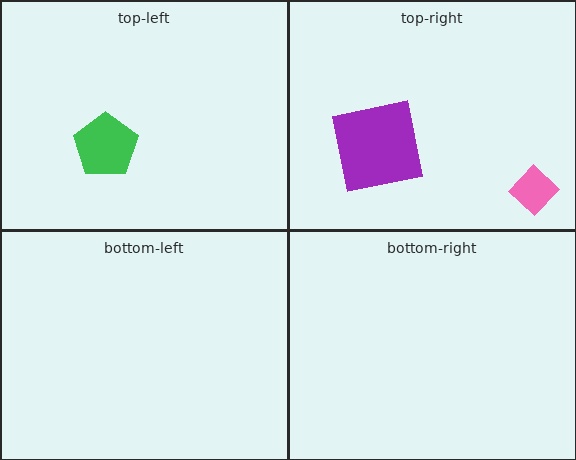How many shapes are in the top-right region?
2.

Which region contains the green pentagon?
The top-left region.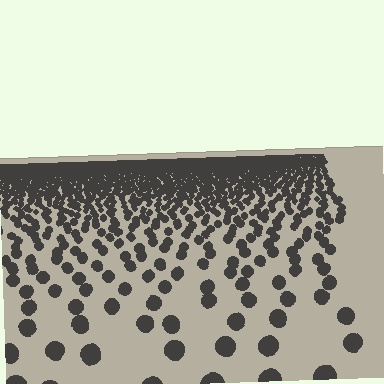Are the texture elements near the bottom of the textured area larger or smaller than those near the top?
Larger. Near the bottom, elements are closer to the viewer and appear at a bigger on-screen size.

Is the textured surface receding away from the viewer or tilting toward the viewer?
The surface is receding away from the viewer. Texture elements get smaller and denser toward the top.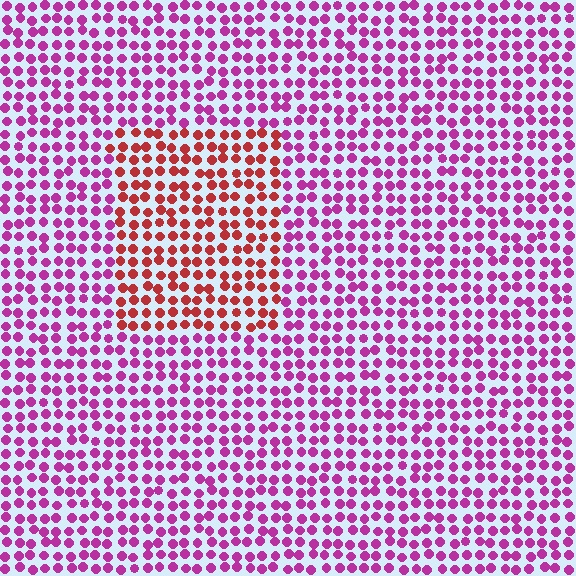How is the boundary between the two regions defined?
The boundary is defined purely by a slight shift in hue (about 47 degrees). Spacing, size, and orientation are identical on both sides.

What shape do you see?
I see a rectangle.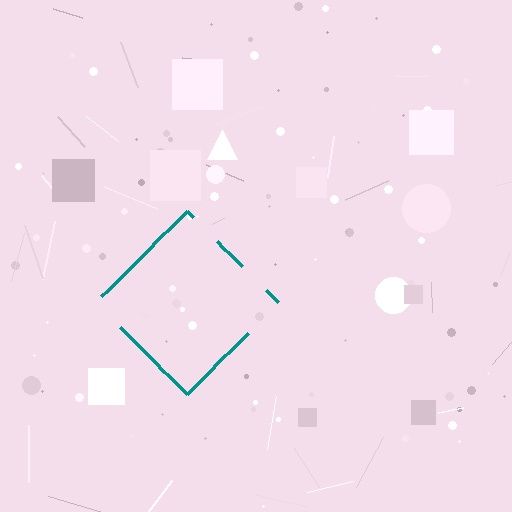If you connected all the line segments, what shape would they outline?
They would outline a diamond.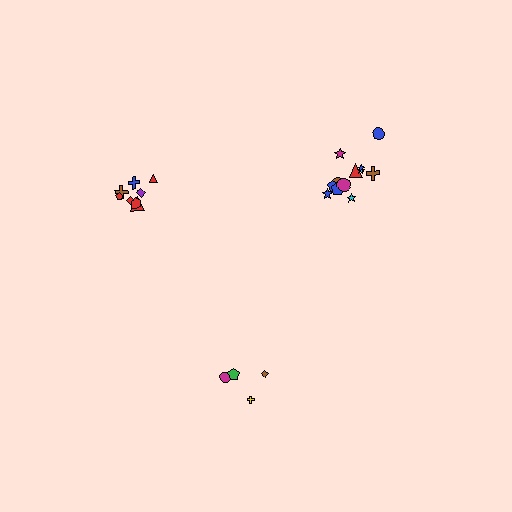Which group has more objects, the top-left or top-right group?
The top-right group.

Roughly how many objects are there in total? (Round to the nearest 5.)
Roughly 25 objects in total.